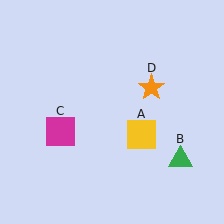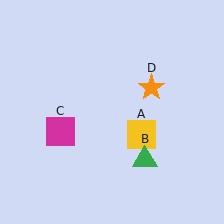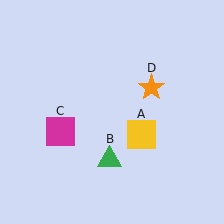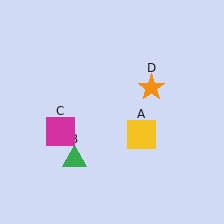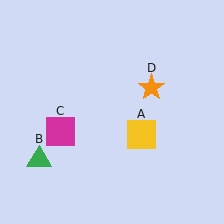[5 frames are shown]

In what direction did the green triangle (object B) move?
The green triangle (object B) moved left.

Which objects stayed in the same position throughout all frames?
Yellow square (object A) and magenta square (object C) and orange star (object D) remained stationary.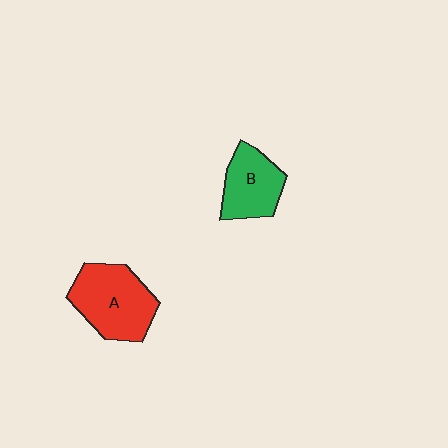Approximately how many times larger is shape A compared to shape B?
Approximately 1.4 times.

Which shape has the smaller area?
Shape B (green).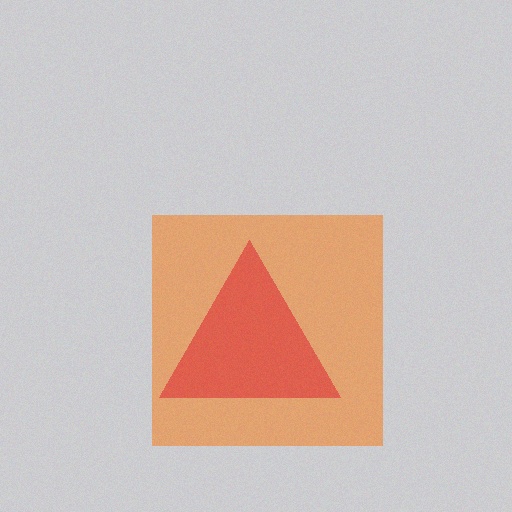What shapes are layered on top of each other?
The layered shapes are: an orange square, a red triangle.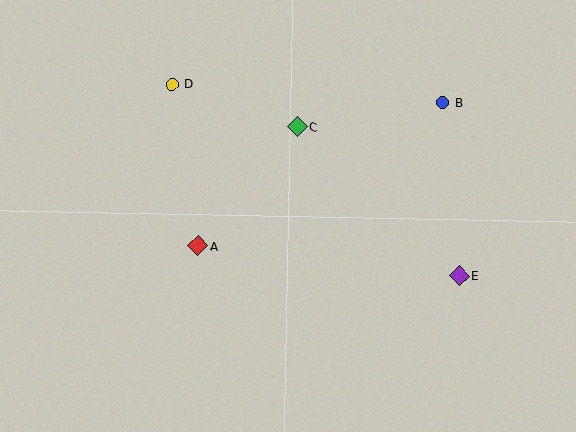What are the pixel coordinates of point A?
Point A is at (198, 246).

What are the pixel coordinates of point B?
Point B is at (443, 103).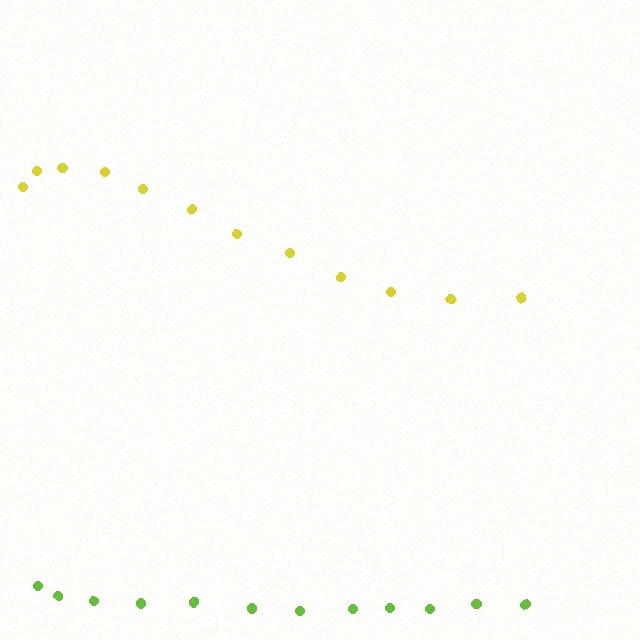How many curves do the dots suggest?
There are 2 distinct paths.